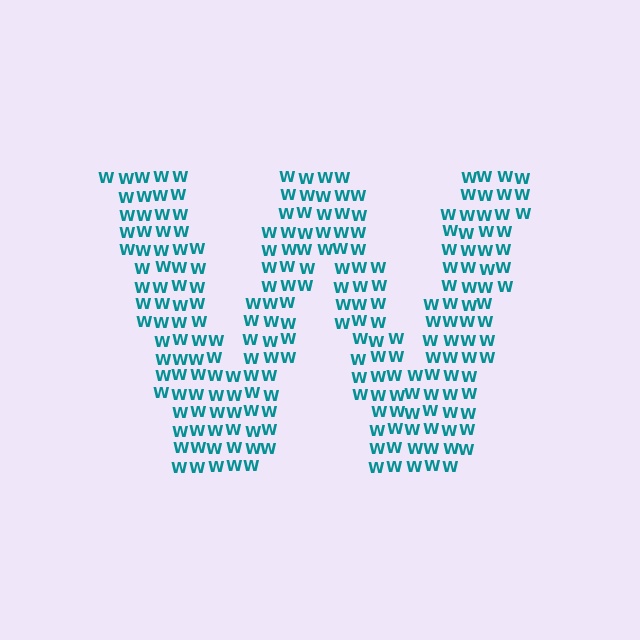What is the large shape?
The large shape is the letter W.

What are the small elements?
The small elements are letter W's.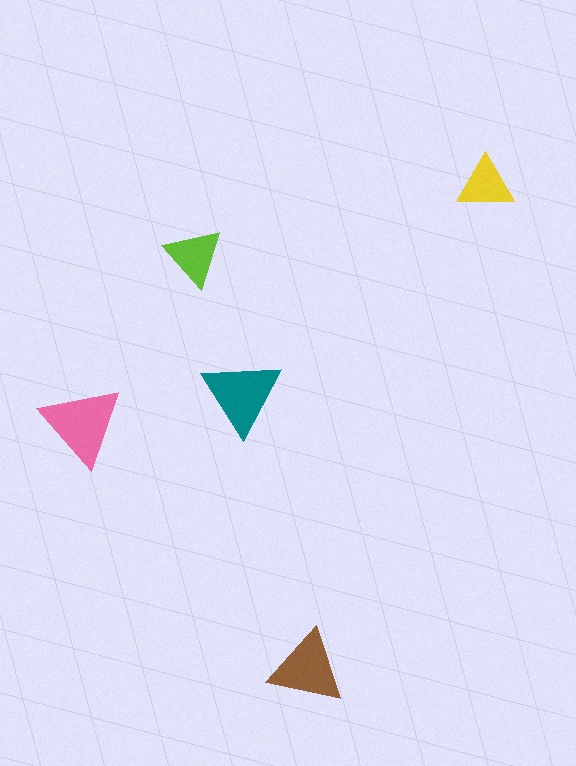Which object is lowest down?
The brown triangle is bottommost.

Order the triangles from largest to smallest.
the pink one, the teal one, the brown one, the lime one, the yellow one.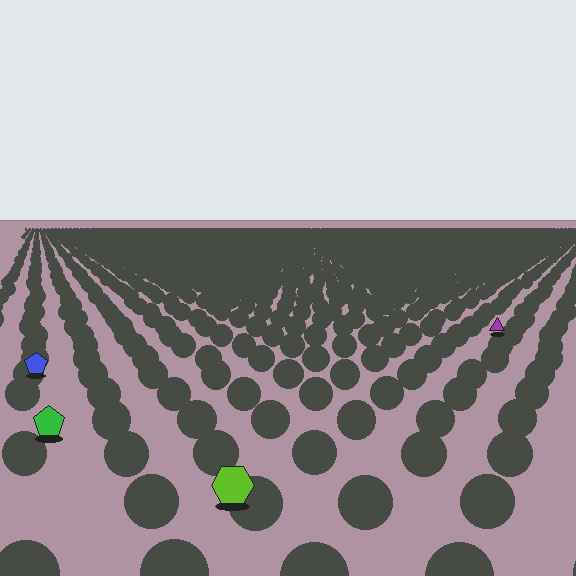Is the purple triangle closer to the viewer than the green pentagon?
No. The green pentagon is closer — you can tell from the texture gradient: the ground texture is coarser near it.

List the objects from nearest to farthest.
From nearest to farthest: the lime hexagon, the green pentagon, the blue pentagon, the purple triangle.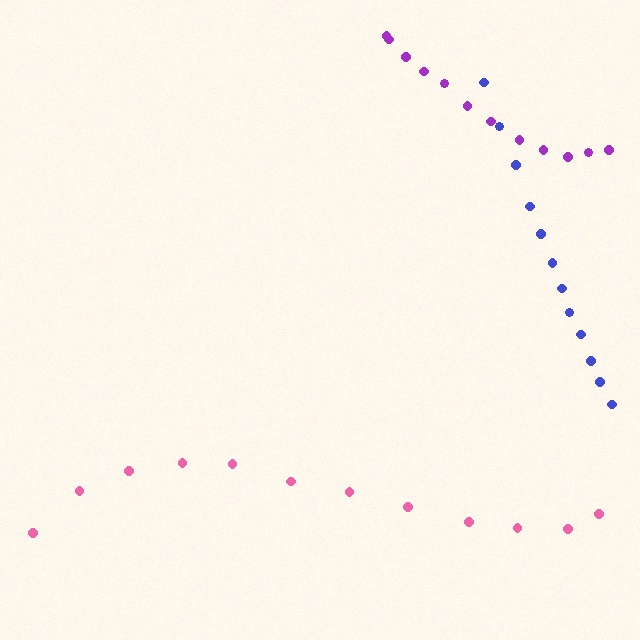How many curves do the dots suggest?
There are 3 distinct paths.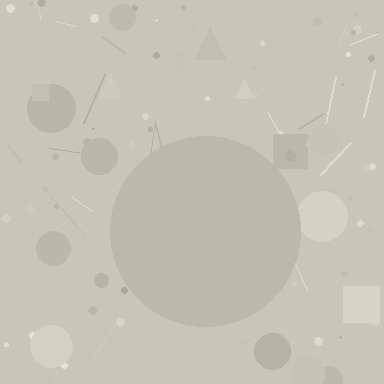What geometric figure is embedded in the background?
A circle is embedded in the background.